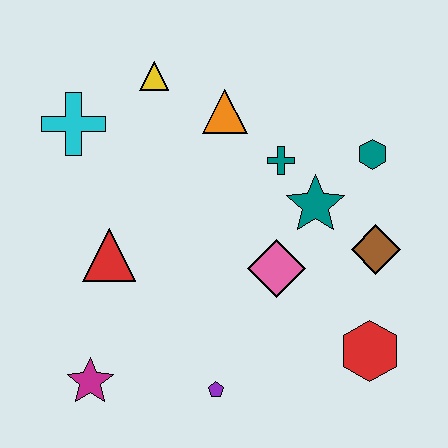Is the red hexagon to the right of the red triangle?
Yes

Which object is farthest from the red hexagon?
The cyan cross is farthest from the red hexagon.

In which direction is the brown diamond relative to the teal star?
The brown diamond is to the right of the teal star.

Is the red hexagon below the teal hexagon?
Yes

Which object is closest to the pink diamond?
The teal star is closest to the pink diamond.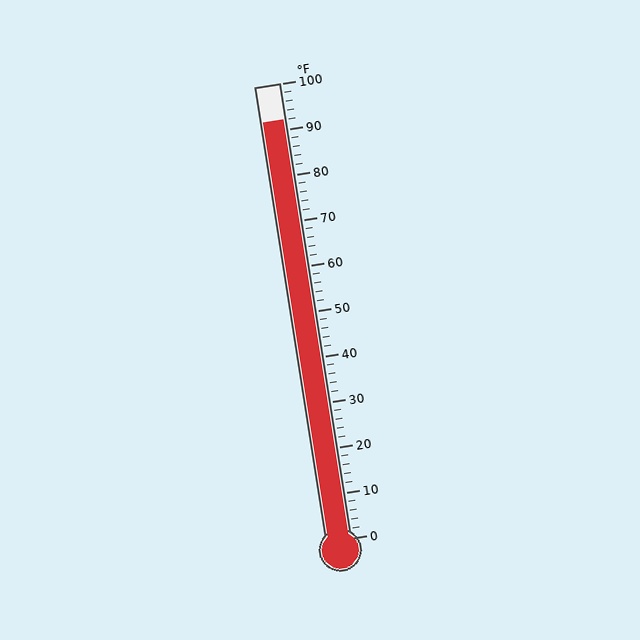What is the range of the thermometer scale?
The thermometer scale ranges from 0°F to 100°F.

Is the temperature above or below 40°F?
The temperature is above 40°F.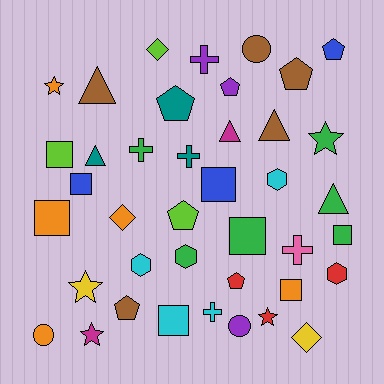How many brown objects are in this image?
There are 5 brown objects.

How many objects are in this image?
There are 40 objects.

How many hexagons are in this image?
There are 4 hexagons.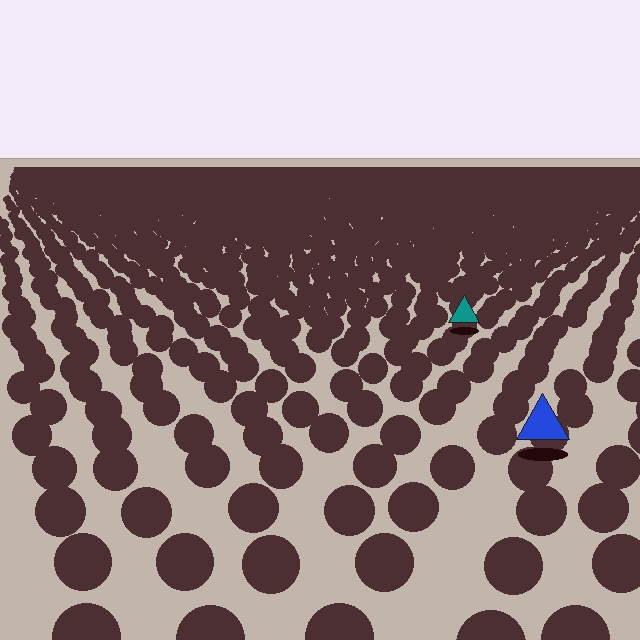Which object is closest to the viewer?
The blue triangle is closest. The texture marks near it are larger and more spread out.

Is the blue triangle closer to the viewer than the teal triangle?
Yes. The blue triangle is closer — you can tell from the texture gradient: the ground texture is coarser near it.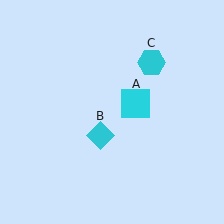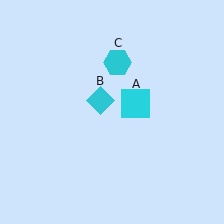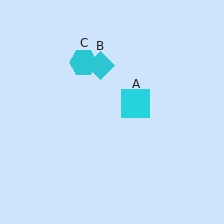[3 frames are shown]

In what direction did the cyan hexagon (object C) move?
The cyan hexagon (object C) moved left.